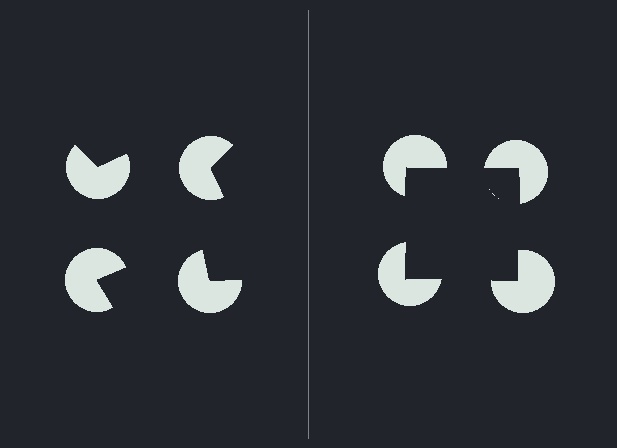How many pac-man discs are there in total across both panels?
8 — 4 on each side.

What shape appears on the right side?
An illusory square.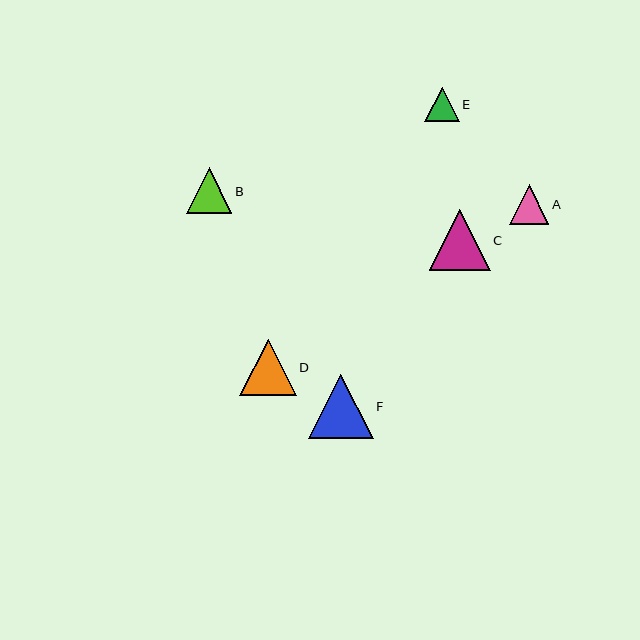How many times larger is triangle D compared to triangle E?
Triangle D is approximately 1.6 times the size of triangle E.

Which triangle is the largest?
Triangle F is the largest with a size of approximately 64 pixels.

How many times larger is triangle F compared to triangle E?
Triangle F is approximately 1.9 times the size of triangle E.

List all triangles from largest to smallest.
From largest to smallest: F, C, D, B, A, E.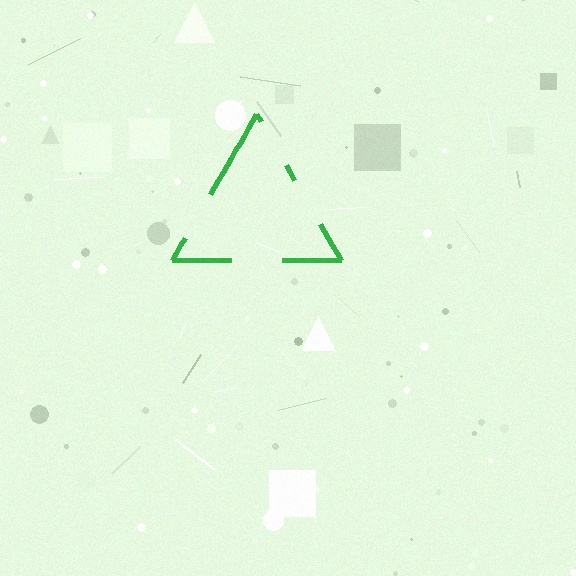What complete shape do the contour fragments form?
The contour fragments form a triangle.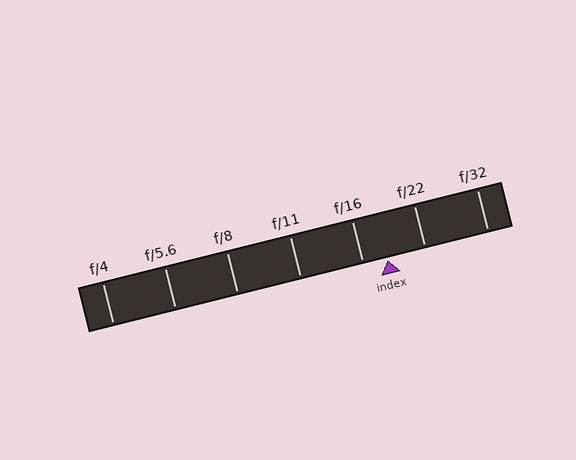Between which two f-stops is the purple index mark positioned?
The index mark is between f/16 and f/22.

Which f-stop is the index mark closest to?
The index mark is closest to f/16.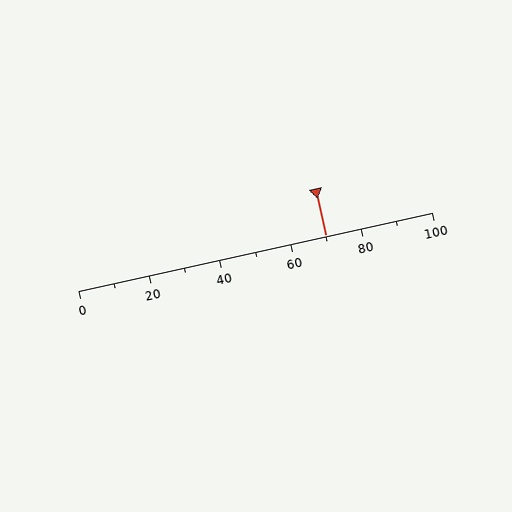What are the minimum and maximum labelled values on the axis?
The axis runs from 0 to 100.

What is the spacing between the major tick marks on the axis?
The major ticks are spaced 20 apart.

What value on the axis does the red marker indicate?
The marker indicates approximately 70.